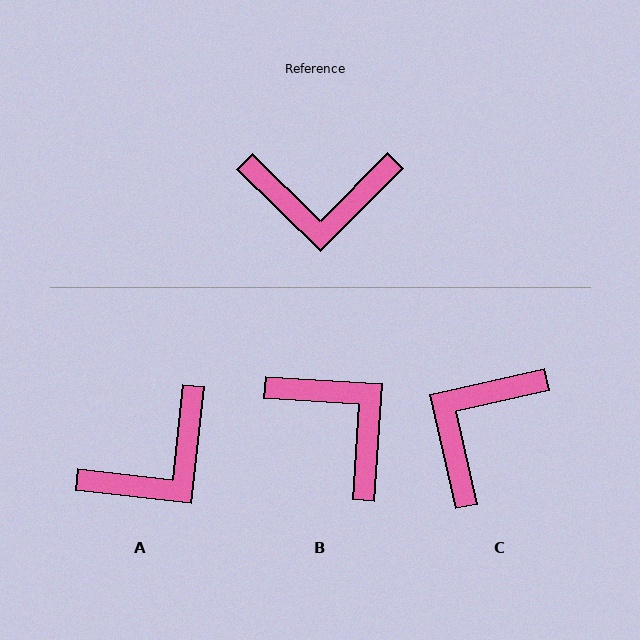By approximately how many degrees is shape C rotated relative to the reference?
Approximately 123 degrees clockwise.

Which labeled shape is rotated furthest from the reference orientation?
B, about 131 degrees away.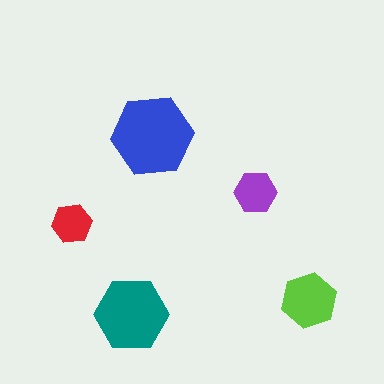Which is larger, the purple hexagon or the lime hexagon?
The lime one.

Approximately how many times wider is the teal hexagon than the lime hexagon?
About 1.5 times wider.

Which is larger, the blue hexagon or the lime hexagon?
The blue one.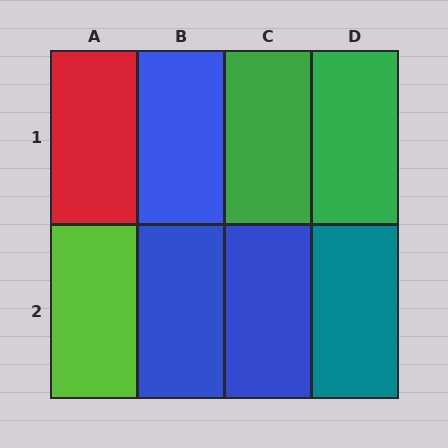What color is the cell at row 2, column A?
Lime.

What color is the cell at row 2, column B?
Blue.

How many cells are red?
1 cell is red.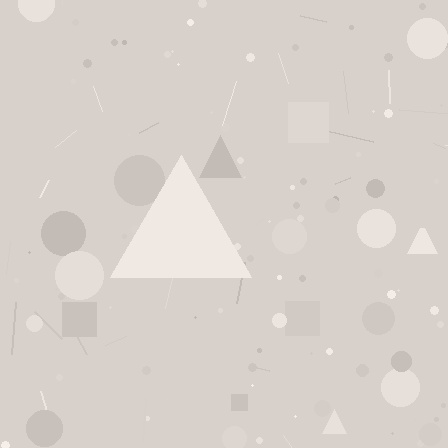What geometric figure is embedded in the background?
A triangle is embedded in the background.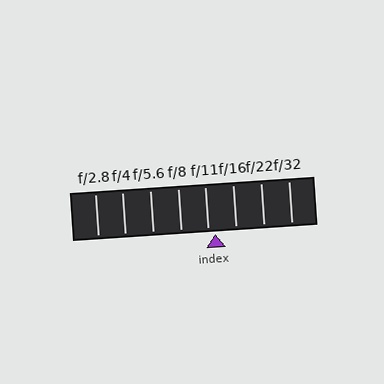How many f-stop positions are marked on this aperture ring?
There are 8 f-stop positions marked.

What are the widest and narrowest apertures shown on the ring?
The widest aperture shown is f/2.8 and the narrowest is f/32.